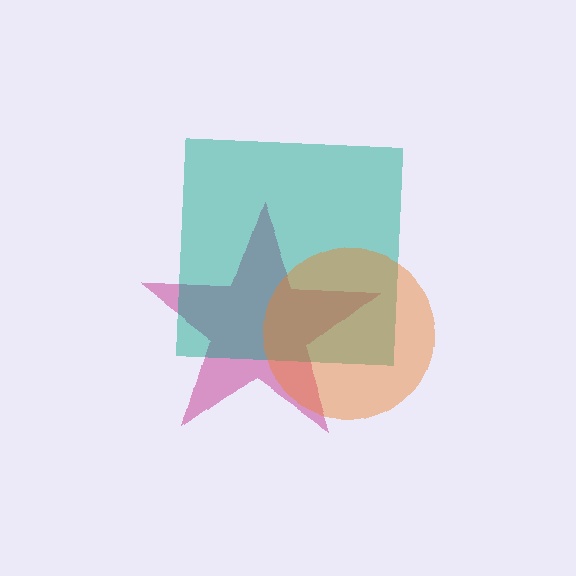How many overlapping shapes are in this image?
There are 3 overlapping shapes in the image.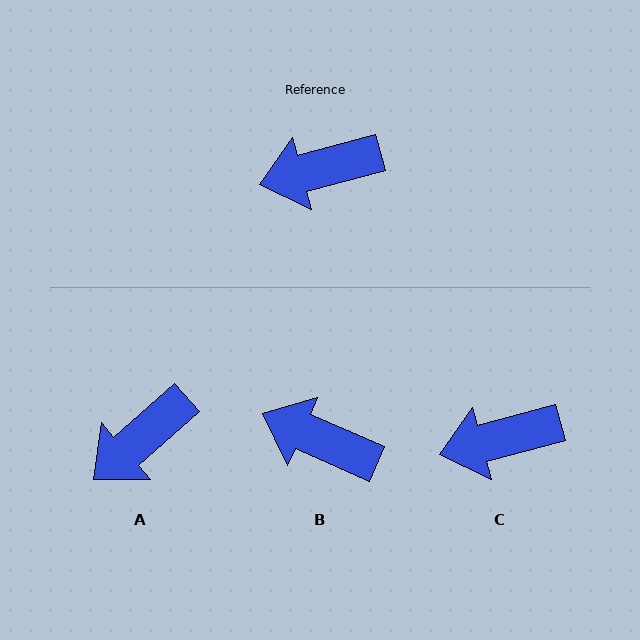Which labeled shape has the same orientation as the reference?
C.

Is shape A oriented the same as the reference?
No, it is off by about 26 degrees.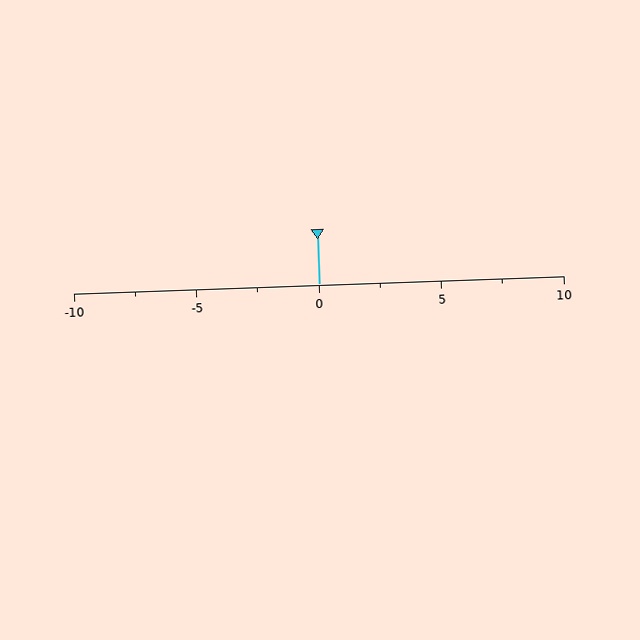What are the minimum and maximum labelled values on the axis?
The axis runs from -10 to 10.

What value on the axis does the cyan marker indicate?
The marker indicates approximately 0.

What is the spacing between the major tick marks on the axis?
The major ticks are spaced 5 apart.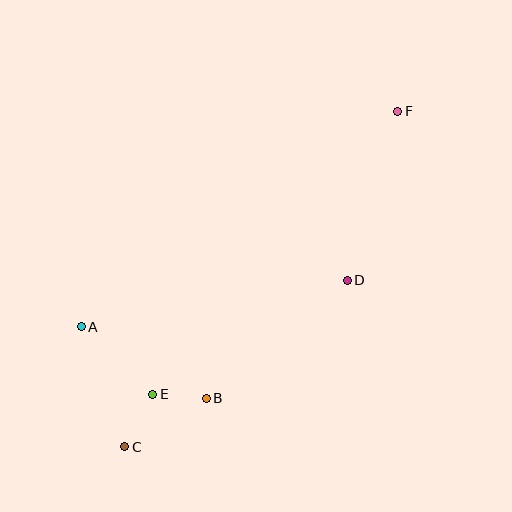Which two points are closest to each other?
Points B and E are closest to each other.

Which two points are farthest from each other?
Points C and F are farthest from each other.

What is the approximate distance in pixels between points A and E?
The distance between A and E is approximately 98 pixels.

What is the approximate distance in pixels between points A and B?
The distance between A and B is approximately 144 pixels.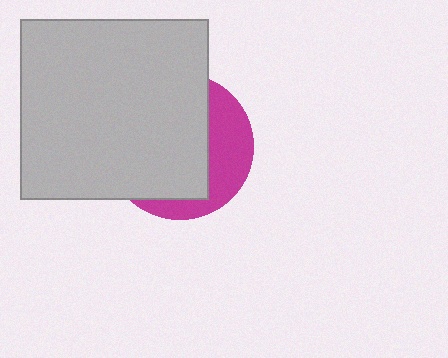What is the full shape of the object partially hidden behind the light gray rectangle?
The partially hidden object is a magenta circle.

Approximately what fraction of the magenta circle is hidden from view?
Roughly 67% of the magenta circle is hidden behind the light gray rectangle.